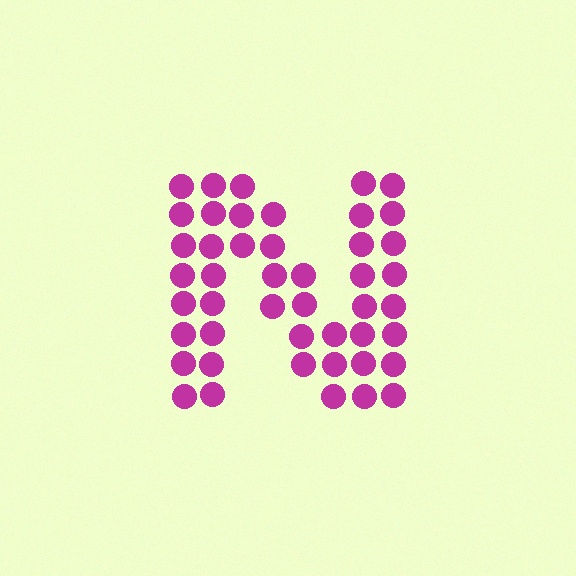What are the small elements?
The small elements are circles.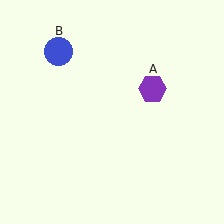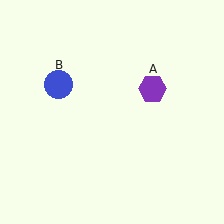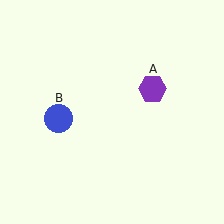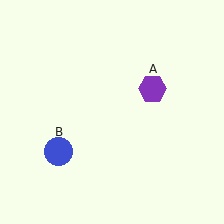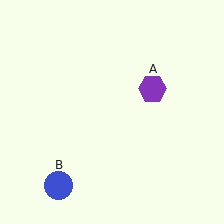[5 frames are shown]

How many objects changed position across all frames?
1 object changed position: blue circle (object B).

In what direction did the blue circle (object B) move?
The blue circle (object B) moved down.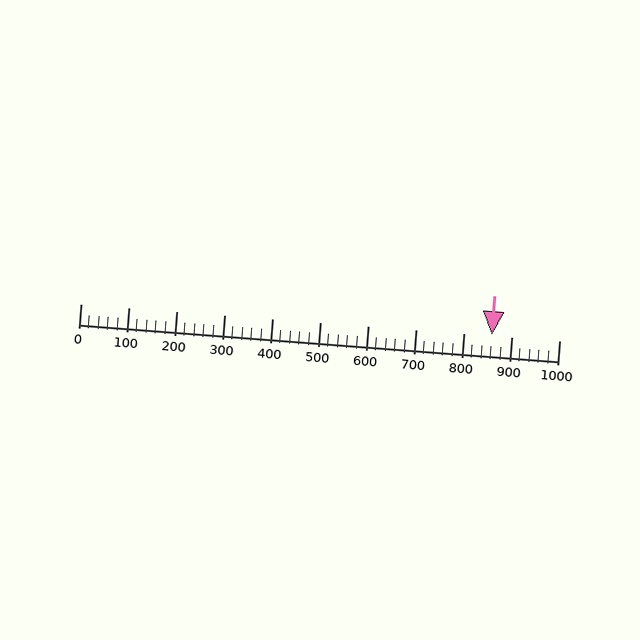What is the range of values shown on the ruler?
The ruler shows values from 0 to 1000.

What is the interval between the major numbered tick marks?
The major tick marks are spaced 100 units apart.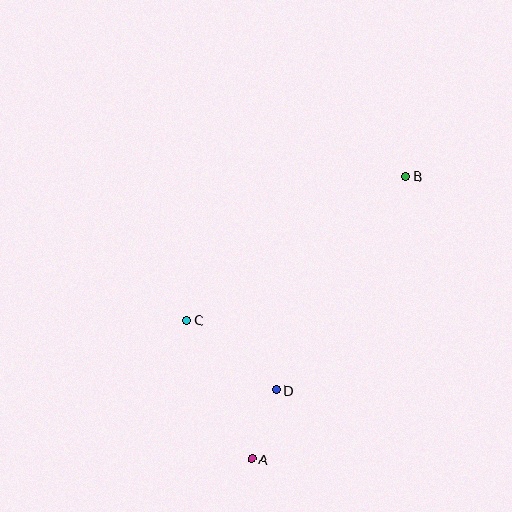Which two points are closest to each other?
Points A and D are closest to each other.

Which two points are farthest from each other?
Points A and B are farthest from each other.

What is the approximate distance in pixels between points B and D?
The distance between B and D is approximately 250 pixels.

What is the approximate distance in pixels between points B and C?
The distance between B and C is approximately 262 pixels.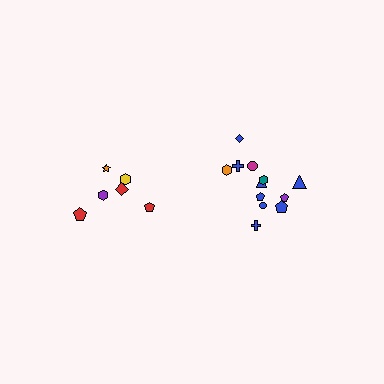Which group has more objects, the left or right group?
The right group.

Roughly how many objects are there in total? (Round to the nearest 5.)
Roughly 20 objects in total.